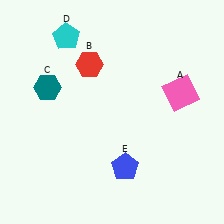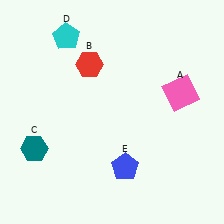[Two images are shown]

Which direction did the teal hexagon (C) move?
The teal hexagon (C) moved down.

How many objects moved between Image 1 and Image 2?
1 object moved between the two images.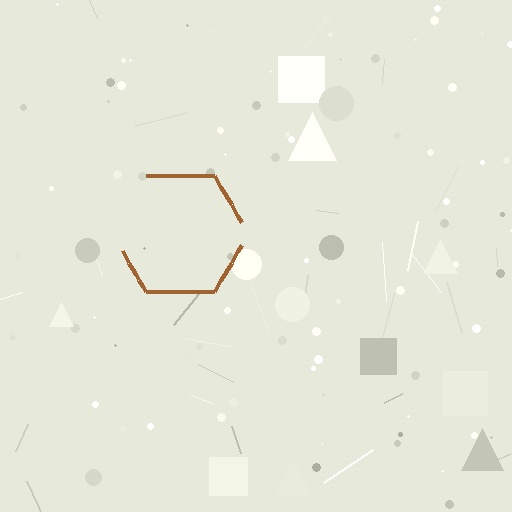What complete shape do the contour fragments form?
The contour fragments form a hexagon.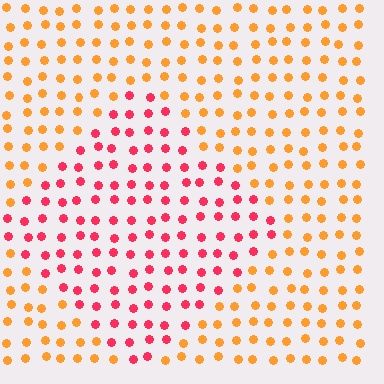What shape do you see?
I see a diamond.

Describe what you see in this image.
The image is filled with small orange elements in a uniform arrangement. A diamond-shaped region is visible where the elements are tinted to a slightly different hue, forming a subtle color boundary.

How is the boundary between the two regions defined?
The boundary is defined purely by a slight shift in hue (about 46 degrees). Spacing, size, and orientation are identical on both sides.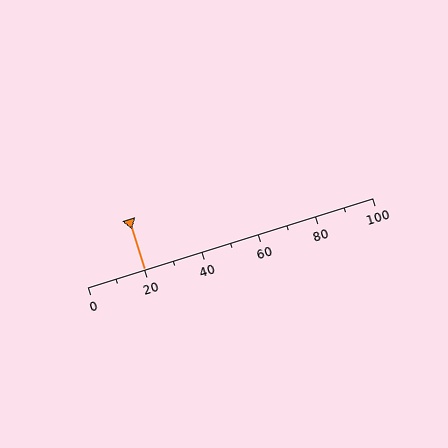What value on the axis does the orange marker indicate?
The marker indicates approximately 20.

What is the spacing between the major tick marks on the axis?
The major ticks are spaced 20 apart.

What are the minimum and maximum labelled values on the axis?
The axis runs from 0 to 100.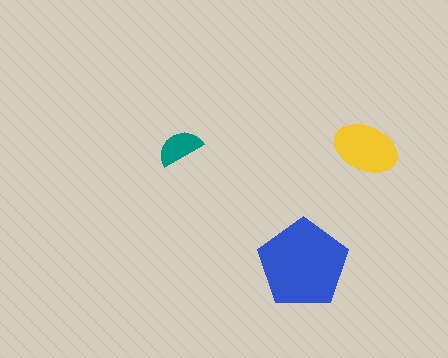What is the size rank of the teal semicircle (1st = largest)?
3rd.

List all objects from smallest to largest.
The teal semicircle, the yellow ellipse, the blue pentagon.